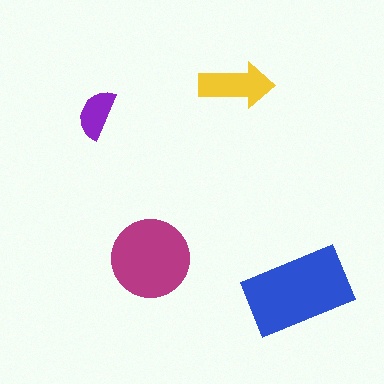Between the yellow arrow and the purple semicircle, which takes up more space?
The yellow arrow.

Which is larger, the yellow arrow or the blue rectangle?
The blue rectangle.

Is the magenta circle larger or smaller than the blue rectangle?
Smaller.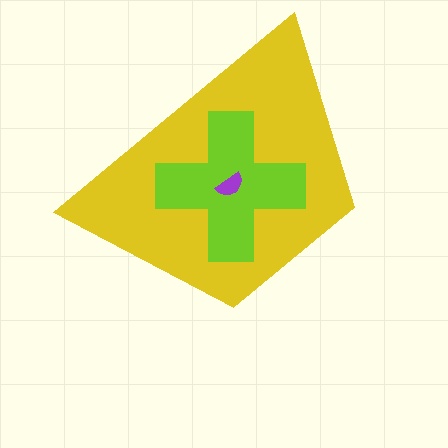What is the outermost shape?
The yellow trapezoid.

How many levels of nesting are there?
3.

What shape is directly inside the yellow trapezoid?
The lime cross.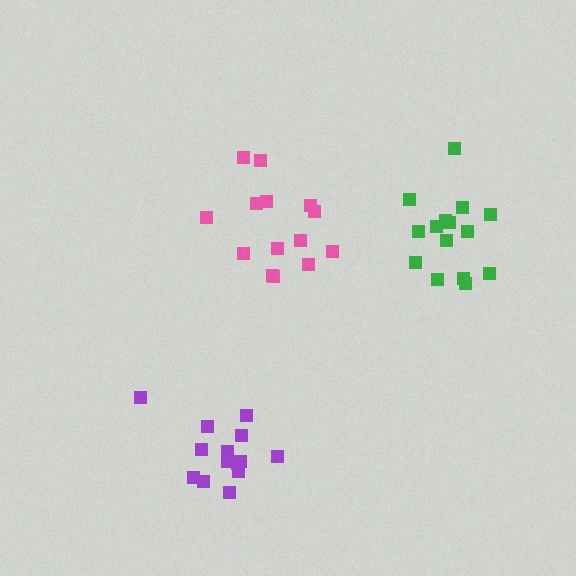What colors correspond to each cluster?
The clusters are colored: pink, purple, green.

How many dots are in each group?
Group 1: 14 dots, Group 2: 14 dots, Group 3: 15 dots (43 total).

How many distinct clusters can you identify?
There are 3 distinct clusters.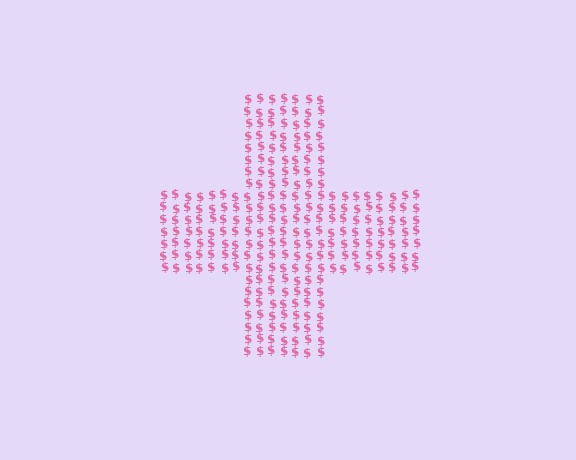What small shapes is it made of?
It is made of small dollar signs.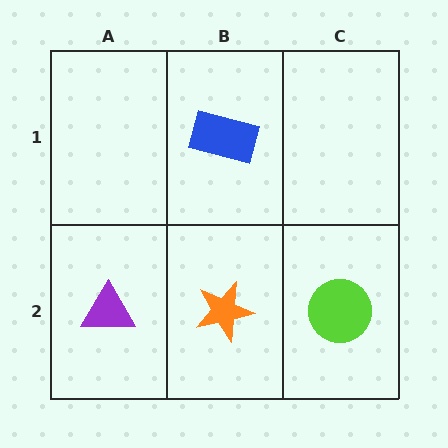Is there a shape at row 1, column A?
No, that cell is empty.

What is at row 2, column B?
An orange star.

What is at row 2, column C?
A lime circle.